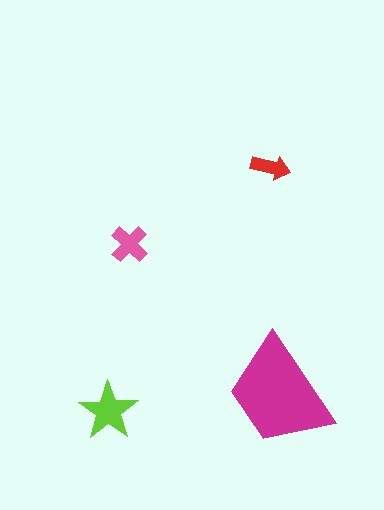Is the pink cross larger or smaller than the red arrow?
Larger.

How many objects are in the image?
There are 4 objects in the image.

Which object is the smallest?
The red arrow.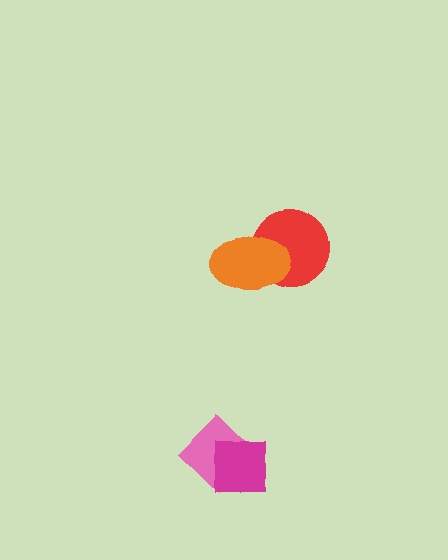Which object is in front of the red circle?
The orange ellipse is in front of the red circle.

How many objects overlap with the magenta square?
1 object overlaps with the magenta square.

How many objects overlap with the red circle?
1 object overlaps with the red circle.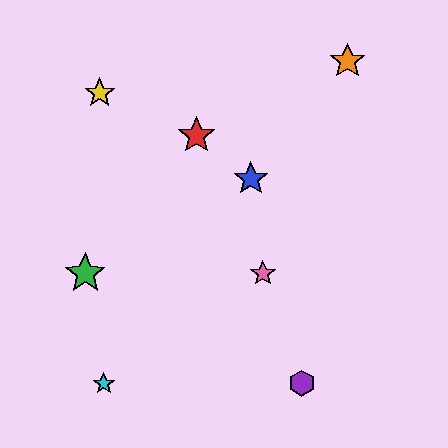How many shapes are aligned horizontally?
2 shapes (the green star, the pink star) are aligned horizontally.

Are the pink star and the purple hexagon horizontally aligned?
No, the pink star is at y≈274 and the purple hexagon is at y≈383.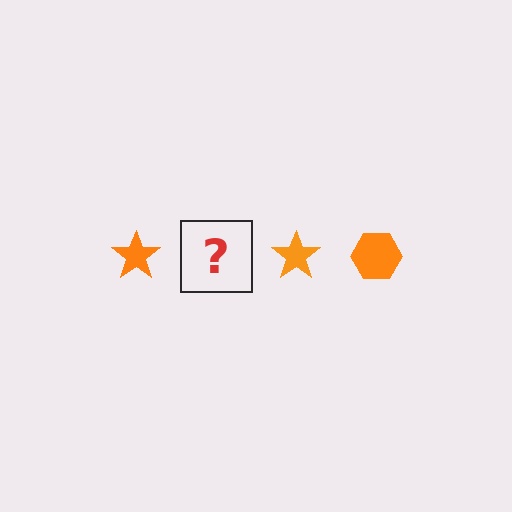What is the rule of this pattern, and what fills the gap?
The rule is that the pattern cycles through star, hexagon shapes in orange. The gap should be filled with an orange hexagon.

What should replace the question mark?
The question mark should be replaced with an orange hexagon.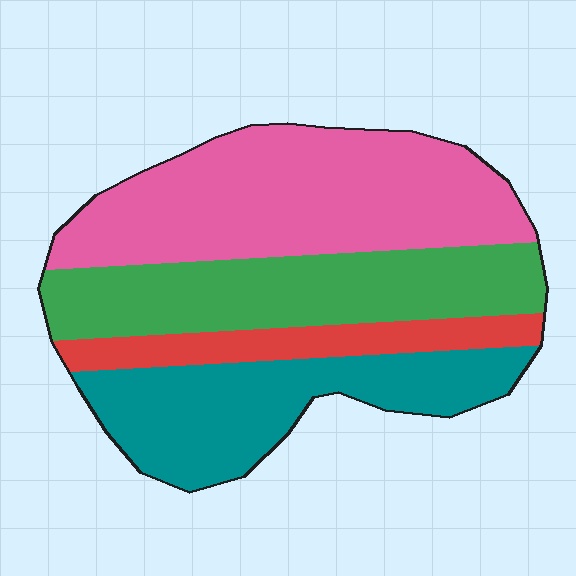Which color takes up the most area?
Pink, at roughly 35%.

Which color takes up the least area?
Red, at roughly 10%.